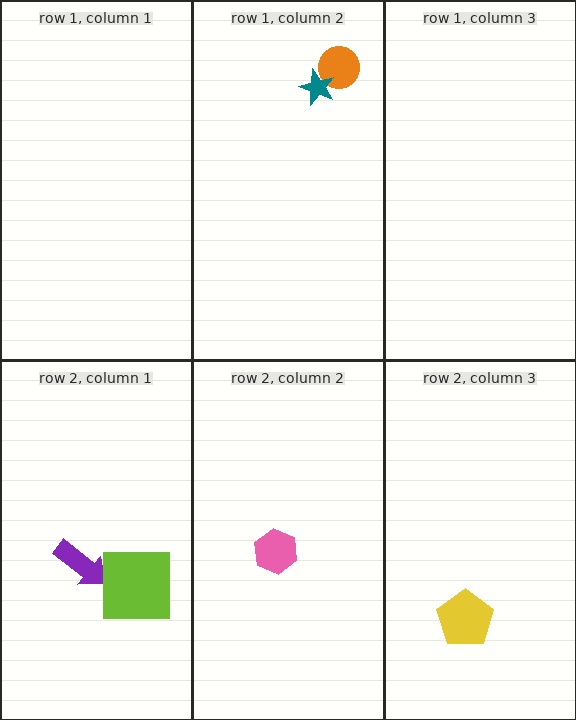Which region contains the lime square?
The row 2, column 1 region.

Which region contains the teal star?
The row 1, column 2 region.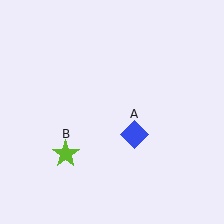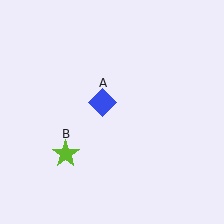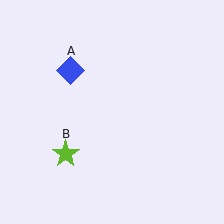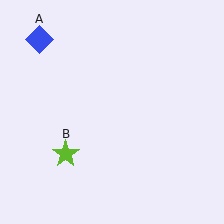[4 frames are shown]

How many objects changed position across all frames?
1 object changed position: blue diamond (object A).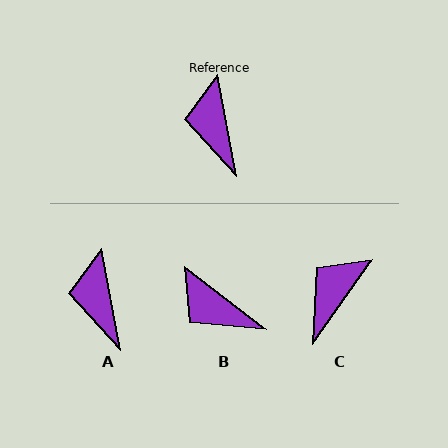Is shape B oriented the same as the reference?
No, it is off by about 42 degrees.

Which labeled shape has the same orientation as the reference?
A.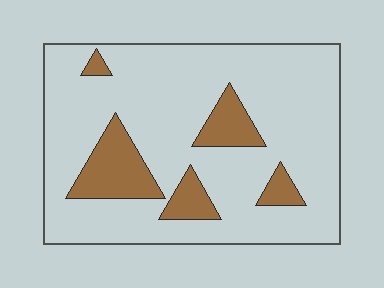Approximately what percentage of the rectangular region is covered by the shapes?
Approximately 15%.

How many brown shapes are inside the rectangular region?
5.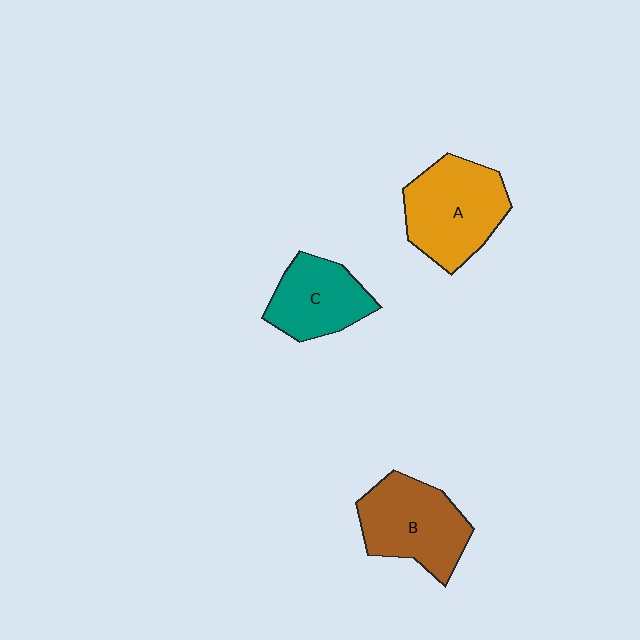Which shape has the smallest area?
Shape C (teal).